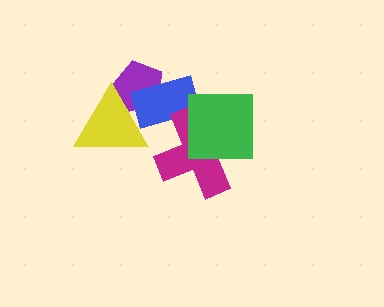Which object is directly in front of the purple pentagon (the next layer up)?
The blue rectangle is directly in front of the purple pentagon.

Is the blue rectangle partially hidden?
Yes, it is partially covered by another shape.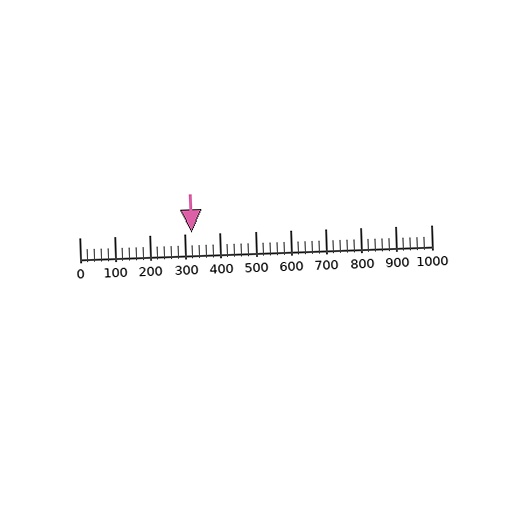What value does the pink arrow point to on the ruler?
The pink arrow points to approximately 320.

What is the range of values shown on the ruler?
The ruler shows values from 0 to 1000.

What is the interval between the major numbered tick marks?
The major tick marks are spaced 100 units apart.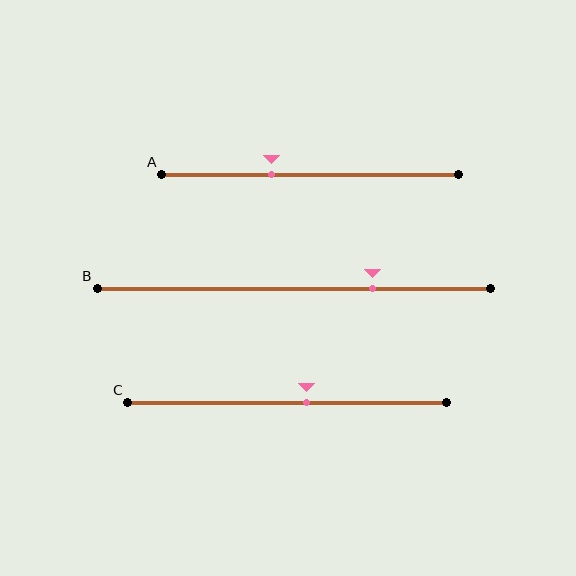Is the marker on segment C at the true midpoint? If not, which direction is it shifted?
No, the marker on segment C is shifted to the right by about 6% of the segment length.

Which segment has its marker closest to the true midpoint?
Segment C has its marker closest to the true midpoint.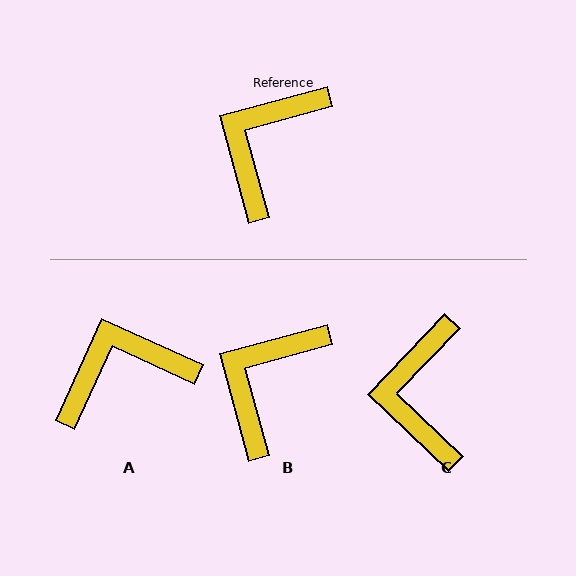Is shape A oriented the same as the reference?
No, it is off by about 40 degrees.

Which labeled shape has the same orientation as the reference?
B.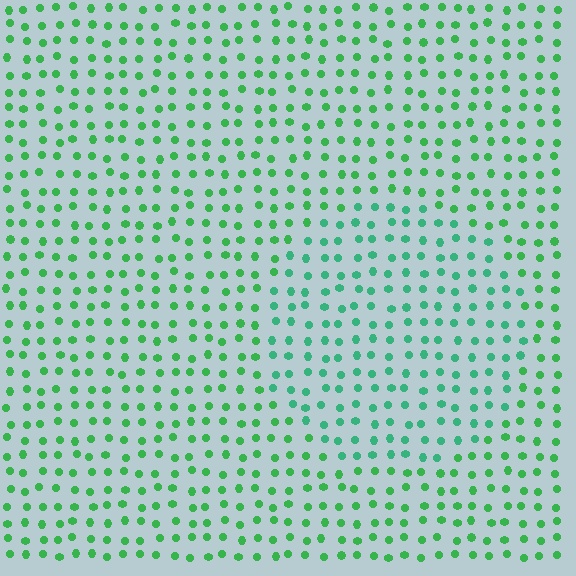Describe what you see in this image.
The image is filled with small green elements in a uniform arrangement. A circle-shaped region is visible where the elements are tinted to a slightly different hue, forming a subtle color boundary.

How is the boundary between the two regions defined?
The boundary is defined purely by a slight shift in hue (about 24 degrees). Spacing, size, and orientation are identical on both sides.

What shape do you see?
I see a circle.